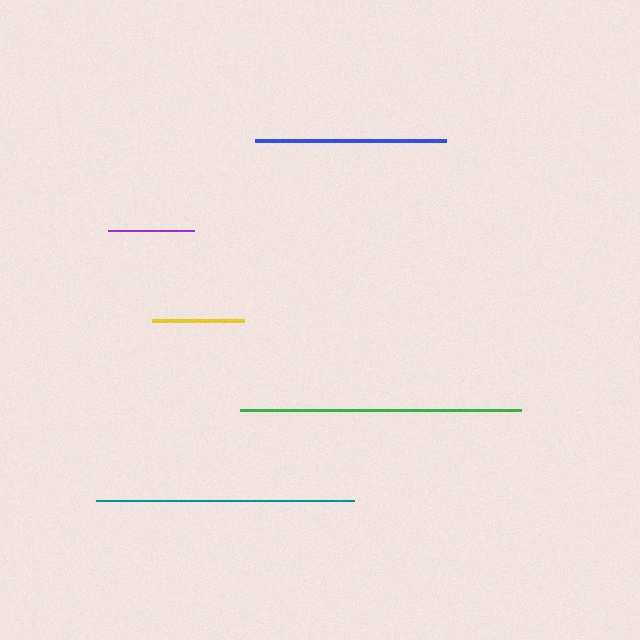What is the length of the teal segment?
The teal segment is approximately 258 pixels long.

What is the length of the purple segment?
The purple segment is approximately 85 pixels long.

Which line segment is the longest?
The green line is the longest at approximately 282 pixels.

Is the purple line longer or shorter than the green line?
The green line is longer than the purple line.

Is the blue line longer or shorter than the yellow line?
The blue line is longer than the yellow line.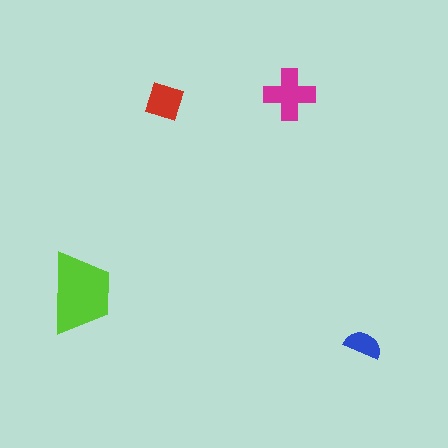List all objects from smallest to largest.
The blue semicircle, the red diamond, the magenta cross, the lime trapezoid.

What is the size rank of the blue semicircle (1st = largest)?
4th.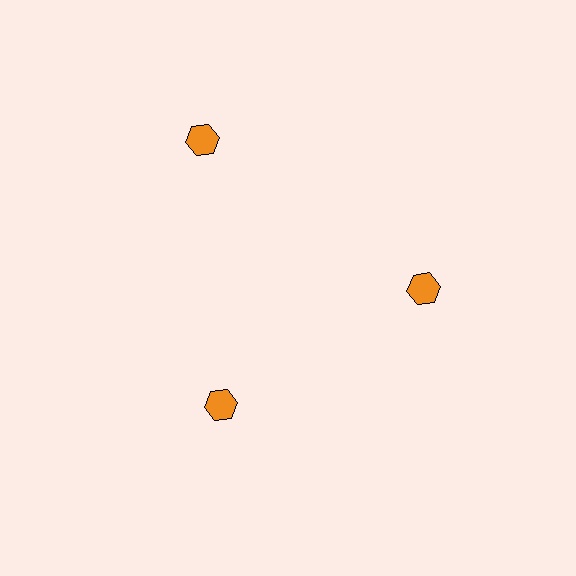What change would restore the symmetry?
The symmetry would be restored by moving it inward, back onto the ring so that all 3 hexagons sit at equal angles and equal distance from the center.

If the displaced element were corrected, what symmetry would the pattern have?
It would have 3-fold rotational symmetry — the pattern would map onto itself every 120 degrees.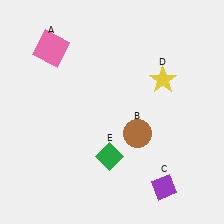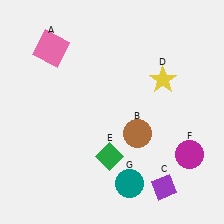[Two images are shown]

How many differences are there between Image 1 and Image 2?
There are 2 differences between the two images.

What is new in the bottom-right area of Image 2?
A teal circle (G) was added in the bottom-right area of Image 2.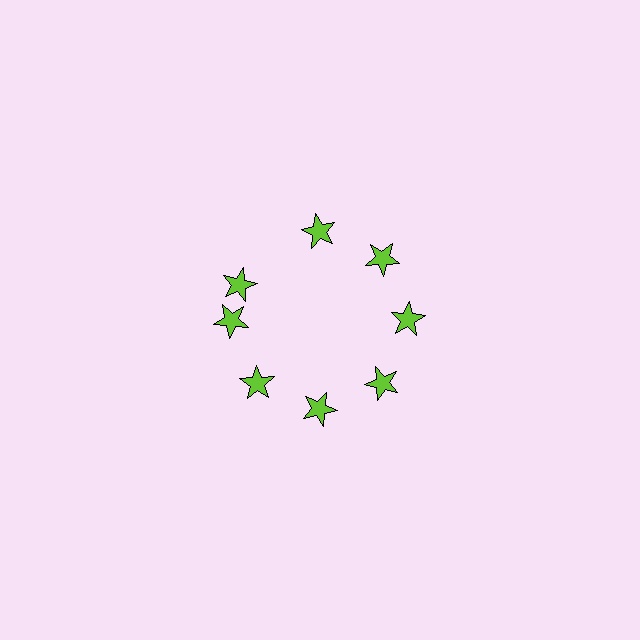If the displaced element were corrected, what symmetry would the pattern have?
It would have 8-fold rotational symmetry — the pattern would map onto itself every 45 degrees.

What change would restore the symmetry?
The symmetry would be restored by rotating it back into even spacing with its neighbors so that all 8 stars sit at equal angles and equal distance from the center.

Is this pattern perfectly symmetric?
No. The 8 lime stars are arranged in a ring, but one element near the 10 o'clock position is rotated out of alignment along the ring, breaking the 8-fold rotational symmetry.